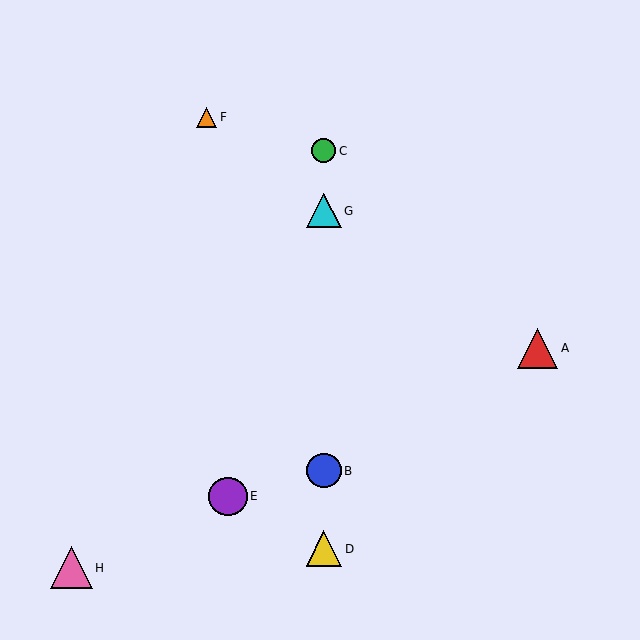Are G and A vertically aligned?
No, G is at x≈324 and A is at x≈538.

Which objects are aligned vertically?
Objects B, C, D, G are aligned vertically.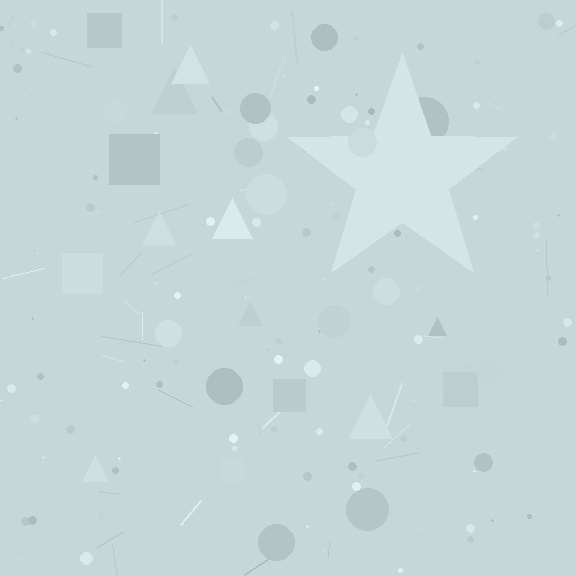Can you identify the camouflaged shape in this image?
The camouflaged shape is a star.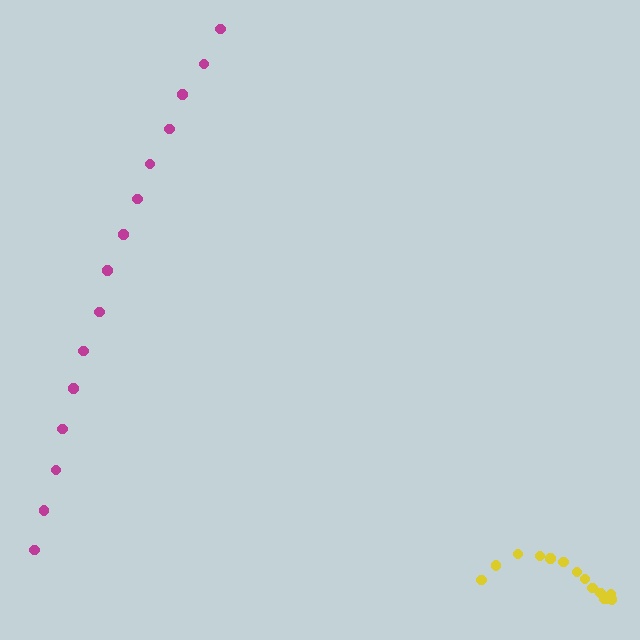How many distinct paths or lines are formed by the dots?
There are 2 distinct paths.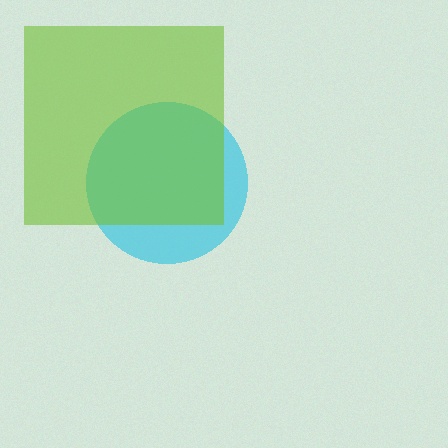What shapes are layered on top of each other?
The layered shapes are: a cyan circle, a lime square.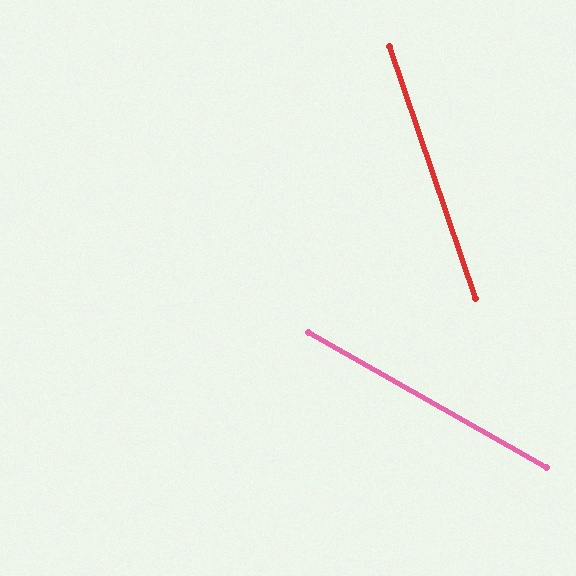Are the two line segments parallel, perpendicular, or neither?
Neither parallel nor perpendicular — they differ by about 42°.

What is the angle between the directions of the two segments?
Approximately 42 degrees.